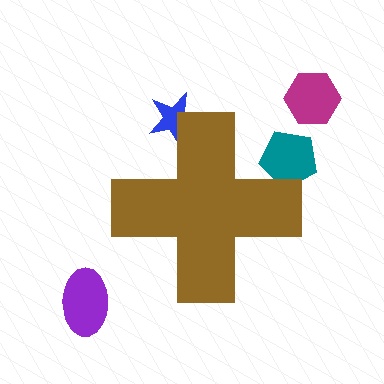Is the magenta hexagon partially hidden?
No, the magenta hexagon is fully visible.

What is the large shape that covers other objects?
A brown cross.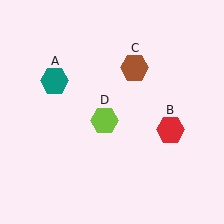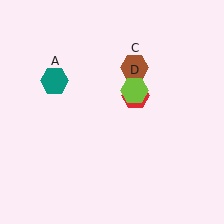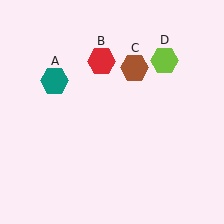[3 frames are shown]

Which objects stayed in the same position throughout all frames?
Teal hexagon (object A) and brown hexagon (object C) remained stationary.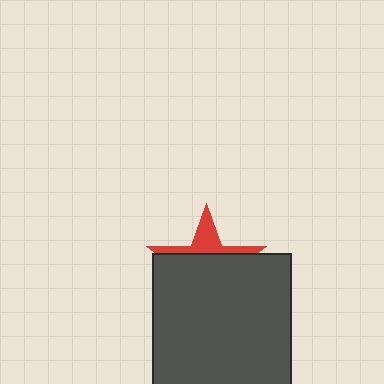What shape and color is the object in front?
The object in front is a dark gray square.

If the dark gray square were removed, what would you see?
You would see the complete red star.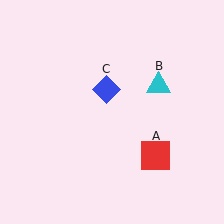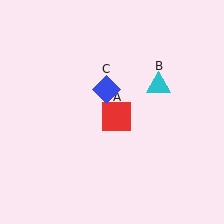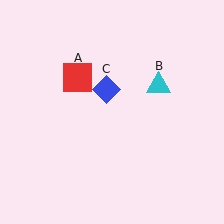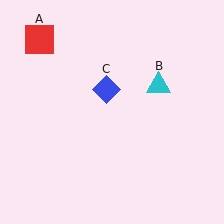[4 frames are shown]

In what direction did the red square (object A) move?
The red square (object A) moved up and to the left.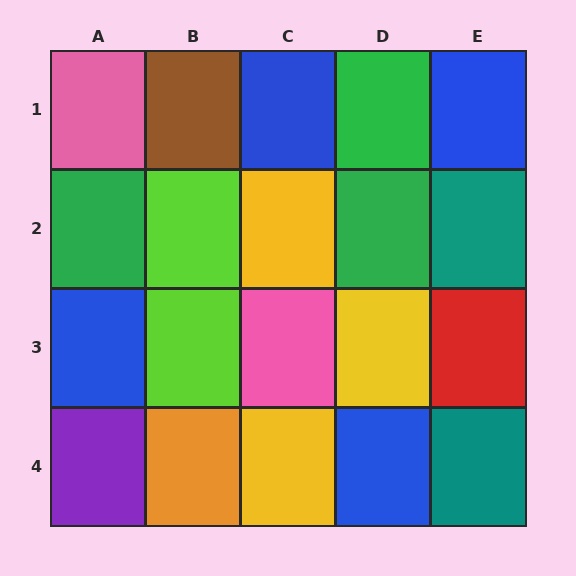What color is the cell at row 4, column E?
Teal.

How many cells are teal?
2 cells are teal.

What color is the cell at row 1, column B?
Brown.